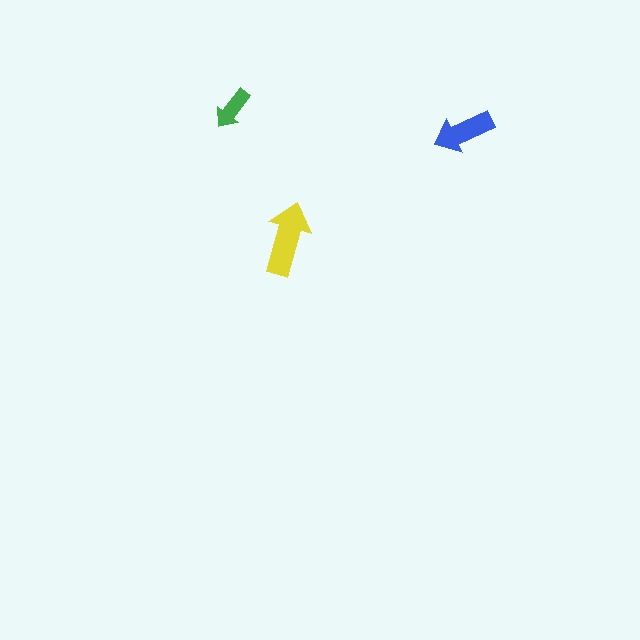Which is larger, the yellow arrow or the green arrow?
The yellow one.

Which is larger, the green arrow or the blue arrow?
The blue one.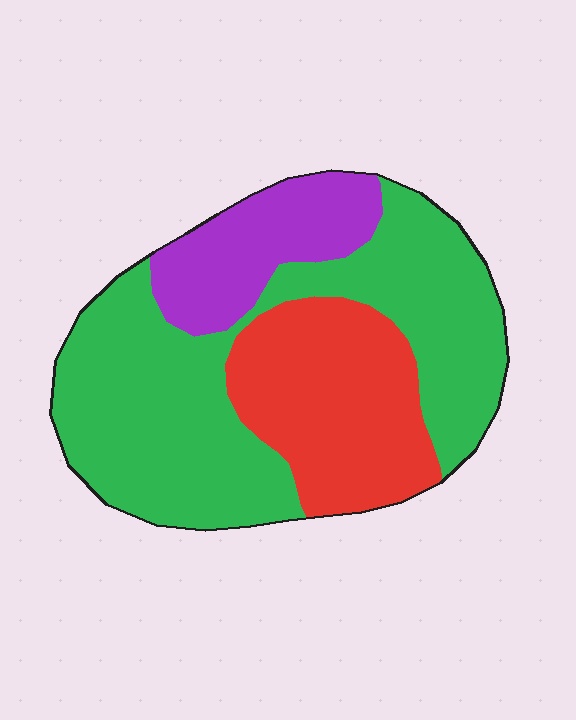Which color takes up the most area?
Green, at roughly 55%.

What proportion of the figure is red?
Red takes up about one quarter (1/4) of the figure.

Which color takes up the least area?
Purple, at roughly 15%.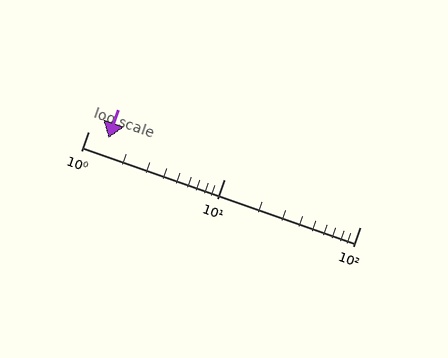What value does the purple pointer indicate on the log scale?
The pointer indicates approximately 1.4.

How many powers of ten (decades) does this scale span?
The scale spans 2 decades, from 1 to 100.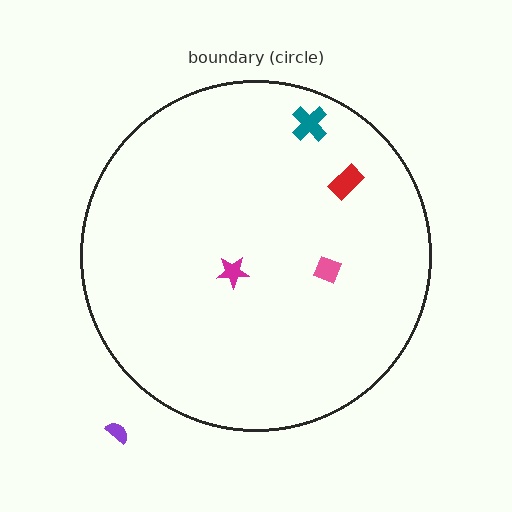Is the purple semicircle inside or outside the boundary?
Outside.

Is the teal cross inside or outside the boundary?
Inside.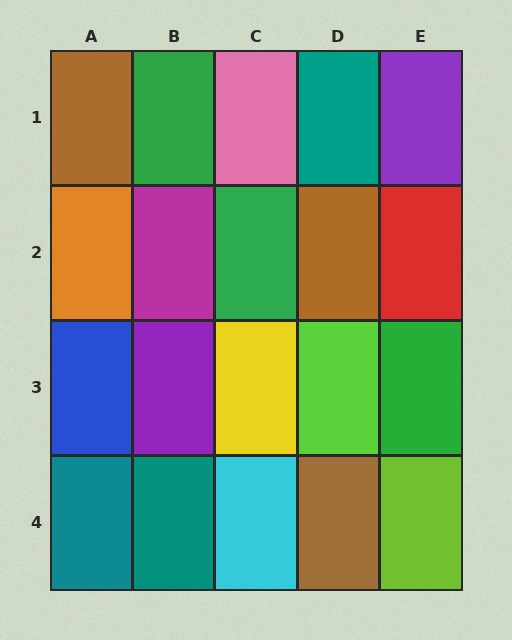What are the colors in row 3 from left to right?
Blue, purple, yellow, lime, green.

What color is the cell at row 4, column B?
Teal.